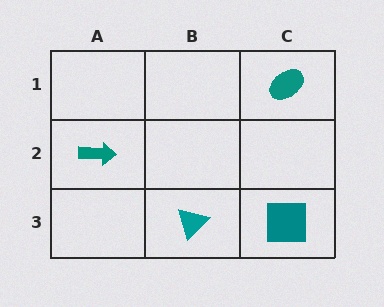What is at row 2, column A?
A teal arrow.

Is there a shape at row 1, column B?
No, that cell is empty.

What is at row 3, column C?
A teal square.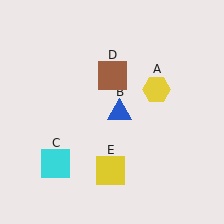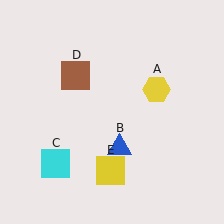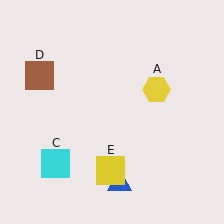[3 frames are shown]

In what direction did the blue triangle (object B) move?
The blue triangle (object B) moved down.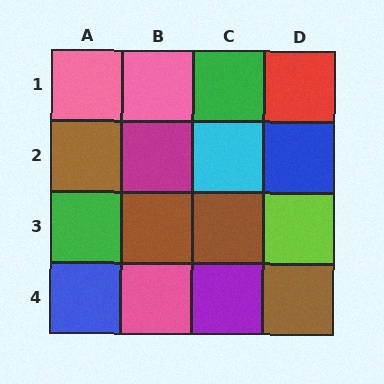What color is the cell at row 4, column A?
Blue.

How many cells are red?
1 cell is red.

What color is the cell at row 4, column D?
Brown.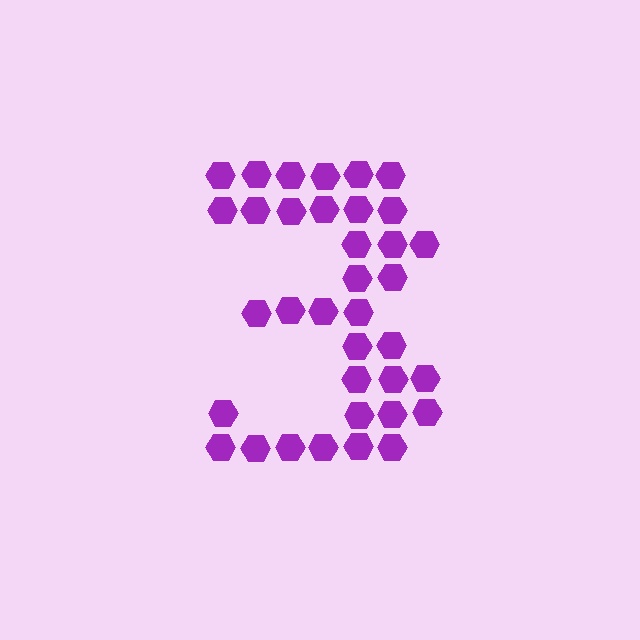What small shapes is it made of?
It is made of small hexagons.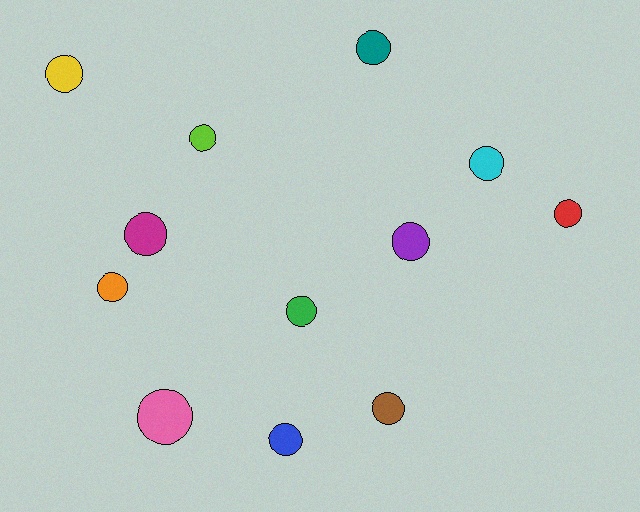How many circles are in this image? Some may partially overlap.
There are 12 circles.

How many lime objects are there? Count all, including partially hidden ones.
There is 1 lime object.